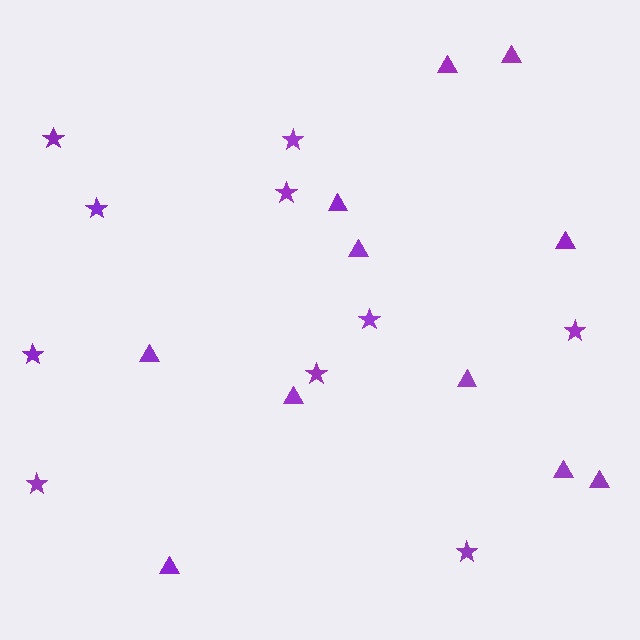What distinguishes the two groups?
There are 2 groups: one group of triangles (11) and one group of stars (10).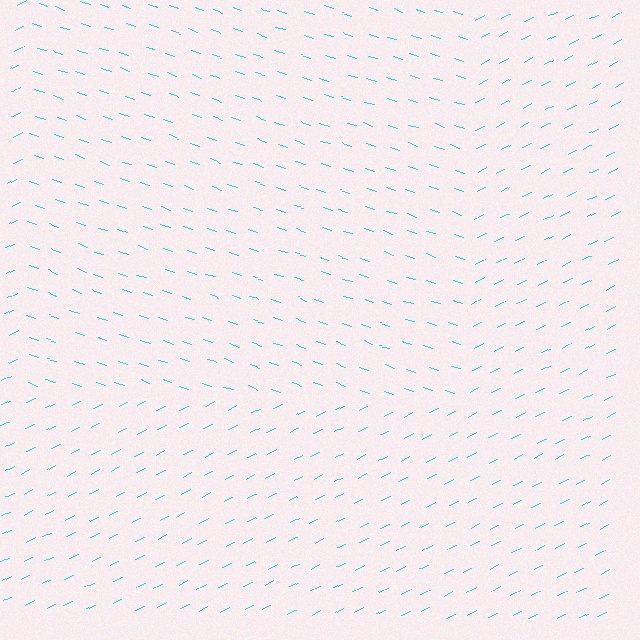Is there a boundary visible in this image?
Yes, there is a texture boundary formed by a change in line orientation.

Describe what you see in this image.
The image is filled with small cyan line segments. A rectangle region in the image has lines oriented differently from the surrounding lines, creating a visible texture boundary.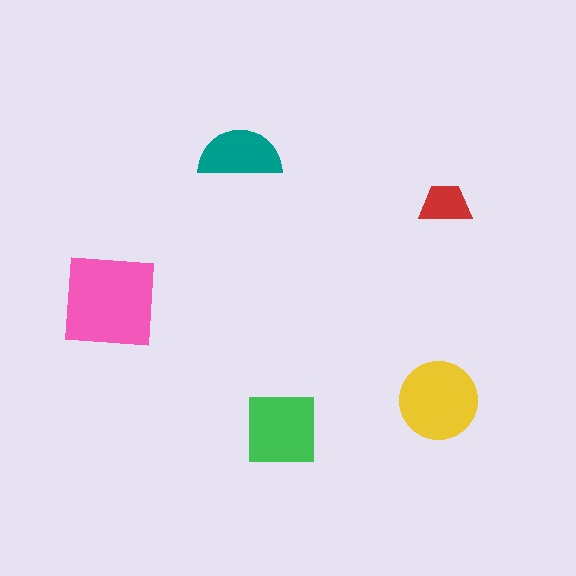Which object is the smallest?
The red trapezoid.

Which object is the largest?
The pink square.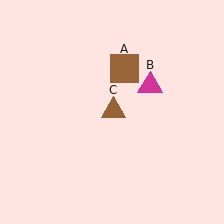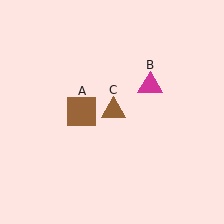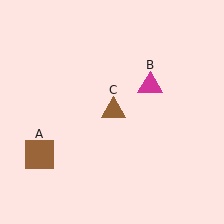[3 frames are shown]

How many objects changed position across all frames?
1 object changed position: brown square (object A).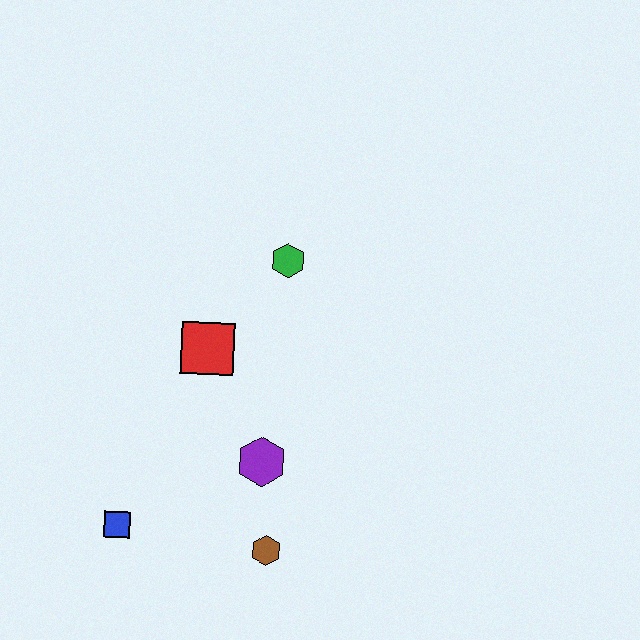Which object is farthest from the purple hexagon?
The green hexagon is farthest from the purple hexagon.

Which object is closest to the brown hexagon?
The purple hexagon is closest to the brown hexagon.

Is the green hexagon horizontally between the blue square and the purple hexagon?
No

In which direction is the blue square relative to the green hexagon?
The blue square is below the green hexagon.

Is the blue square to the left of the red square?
Yes